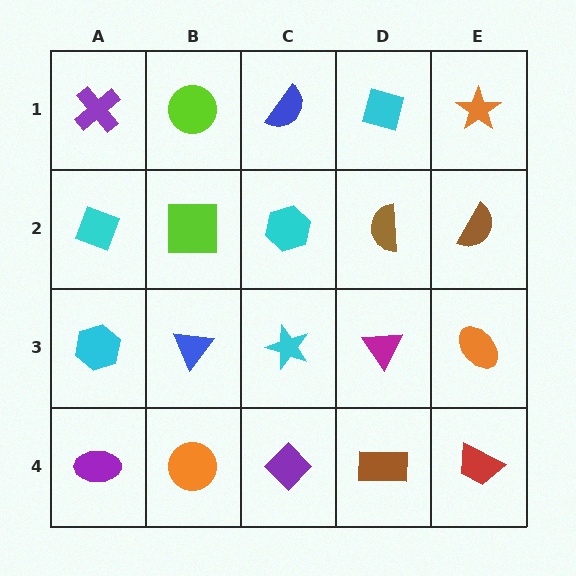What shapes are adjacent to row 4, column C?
A cyan star (row 3, column C), an orange circle (row 4, column B), a brown rectangle (row 4, column D).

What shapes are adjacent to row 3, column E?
A brown semicircle (row 2, column E), a red trapezoid (row 4, column E), a magenta triangle (row 3, column D).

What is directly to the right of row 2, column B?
A cyan hexagon.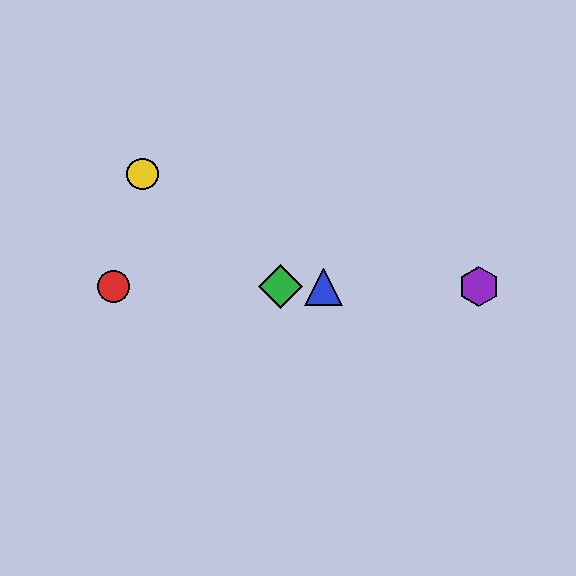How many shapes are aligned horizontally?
4 shapes (the red circle, the blue triangle, the green diamond, the purple hexagon) are aligned horizontally.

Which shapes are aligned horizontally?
The red circle, the blue triangle, the green diamond, the purple hexagon are aligned horizontally.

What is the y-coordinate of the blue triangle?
The blue triangle is at y≈287.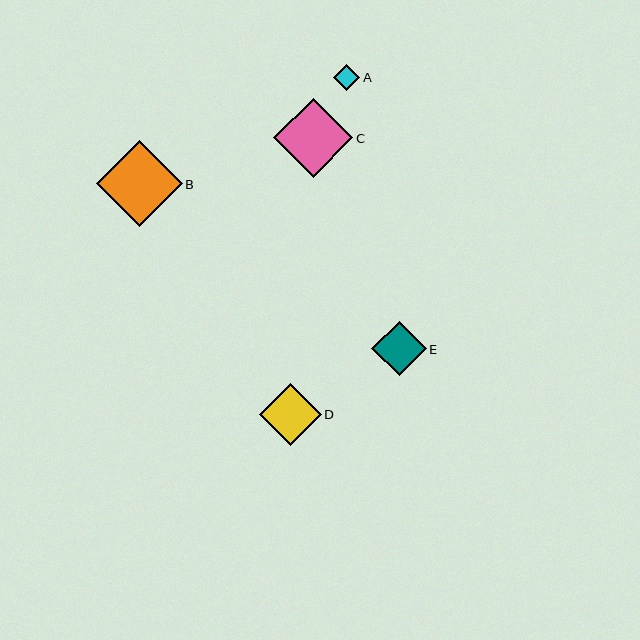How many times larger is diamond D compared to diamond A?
Diamond D is approximately 2.4 times the size of diamond A.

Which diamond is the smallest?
Diamond A is the smallest with a size of approximately 26 pixels.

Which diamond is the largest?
Diamond B is the largest with a size of approximately 86 pixels.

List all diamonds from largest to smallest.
From largest to smallest: B, C, D, E, A.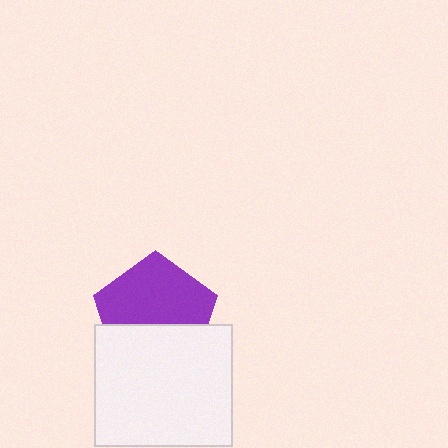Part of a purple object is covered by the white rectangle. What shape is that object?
It is a pentagon.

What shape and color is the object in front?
The object in front is a white rectangle.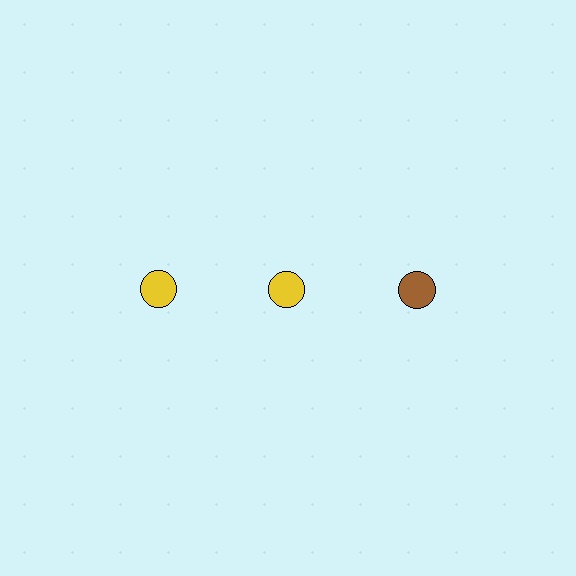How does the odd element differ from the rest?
It has a different color: brown instead of yellow.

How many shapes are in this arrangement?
There are 3 shapes arranged in a grid pattern.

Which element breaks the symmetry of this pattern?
The brown circle in the top row, center column breaks the symmetry. All other shapes are yellow circles.